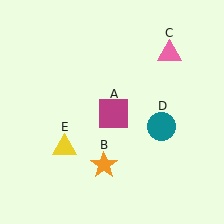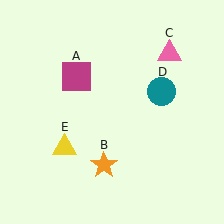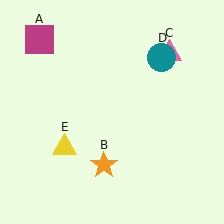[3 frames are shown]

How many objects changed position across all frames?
2 objects changed position: magenta square (object A), teal circle (object D).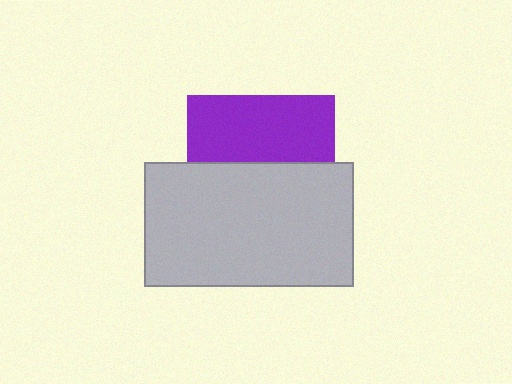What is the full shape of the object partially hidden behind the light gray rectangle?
The partially hidden object is a purple square.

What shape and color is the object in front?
The object in front is a light gray rectangle.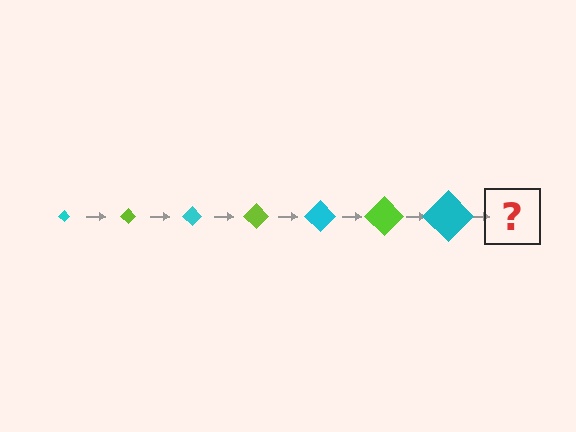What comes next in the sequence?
The next element should be a lime diamond, larger than the previous one.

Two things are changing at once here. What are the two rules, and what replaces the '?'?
The two rules are that the diamond grows larger each step and the color cycles through cyan and lime. The '?' should be a lime diamond, larger than the previous one.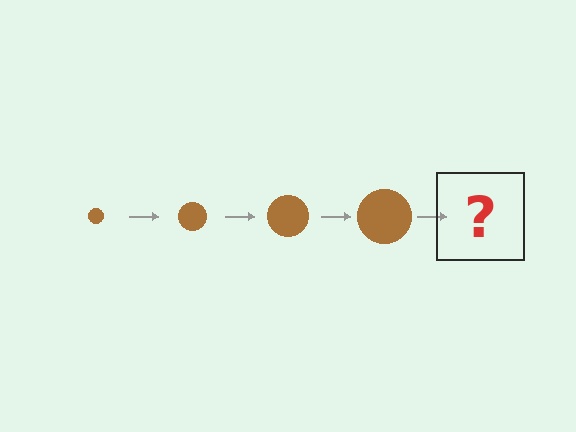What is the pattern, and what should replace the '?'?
The pattern is that the circle gets progressively larger each step. The '?' should be a brown circle, larger than the previous one.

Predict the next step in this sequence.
The next step is a brown circle, larger than the previous one.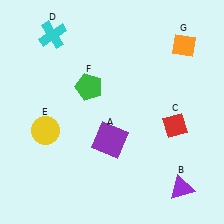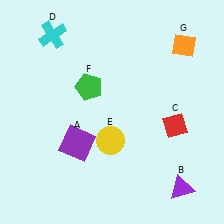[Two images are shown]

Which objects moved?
The objects that moved are: the purple square (A), the yellow circle (E).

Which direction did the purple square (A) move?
The purple square (A) moved left.